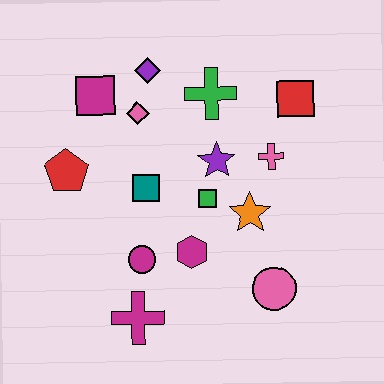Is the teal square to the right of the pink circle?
No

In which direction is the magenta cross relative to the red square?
The magenta cross is below the red square.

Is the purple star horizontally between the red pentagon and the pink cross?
Yes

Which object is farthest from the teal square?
The red square is farthest from the teal square.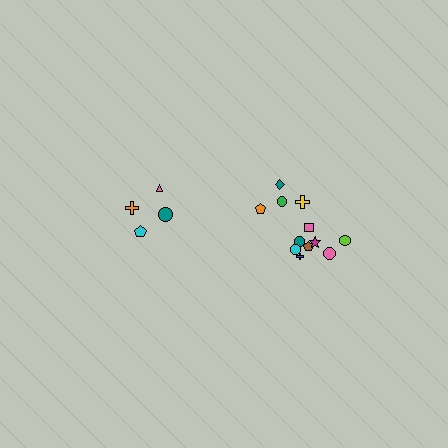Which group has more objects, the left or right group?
The right group.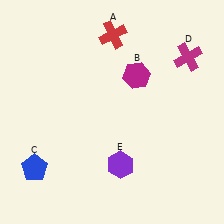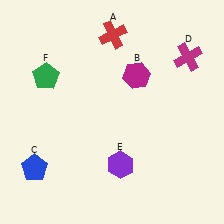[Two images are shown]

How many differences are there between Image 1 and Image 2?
There is 1 difference between the two images.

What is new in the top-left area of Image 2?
A green pentagon (F) was added in the top-left area of Image 2.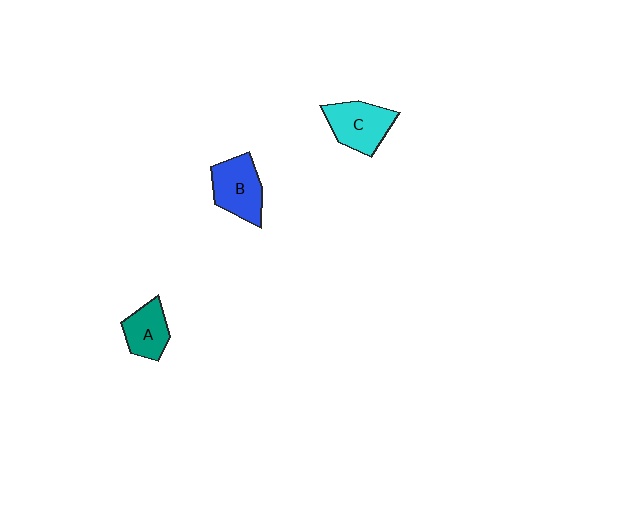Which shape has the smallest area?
Shape A (teal).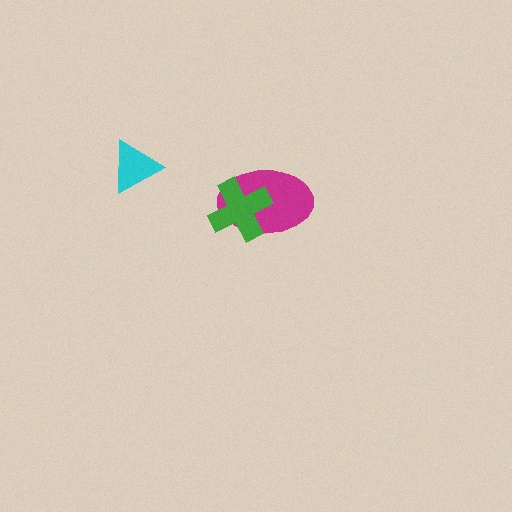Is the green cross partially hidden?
No, no other shape covers it.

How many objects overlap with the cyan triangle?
0 objects overlap with the cyan triangle.